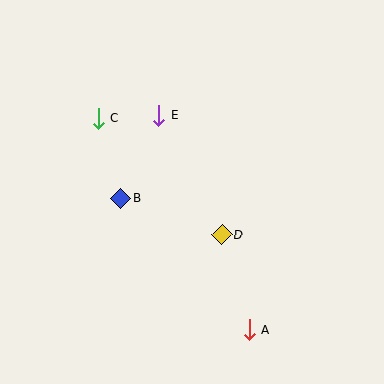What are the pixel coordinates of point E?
Point E is at (159, 115).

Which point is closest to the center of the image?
Point D at (222, 234) is closest to the center.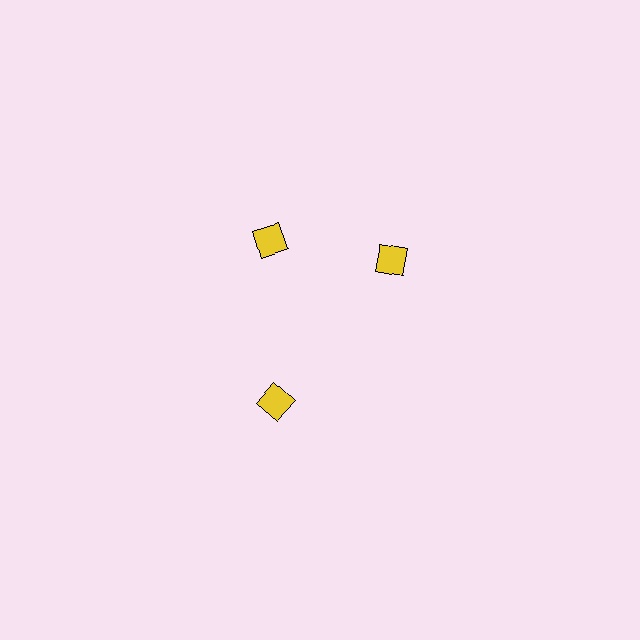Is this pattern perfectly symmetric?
No. The 3 yellow diamonds are arranged in a ring, but one element near the 3 o'clock position is rotated out of alignment along the ring, breaking the 3-fold rotational symmetry.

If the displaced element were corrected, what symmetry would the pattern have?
It would have 3-fold rotational symmetry — the pattern would map onto itself every 120 degrees.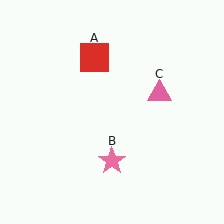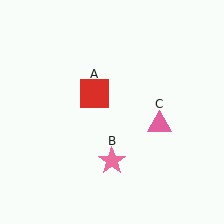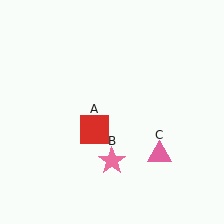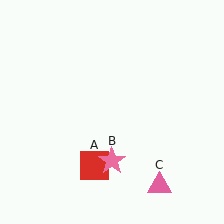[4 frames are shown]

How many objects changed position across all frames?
2 objects changed position: red square (object A), pink triangle (object C).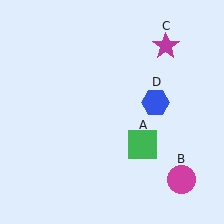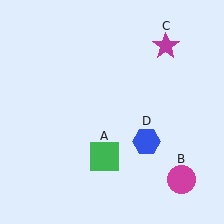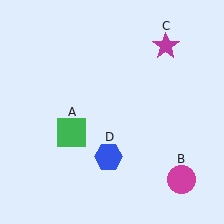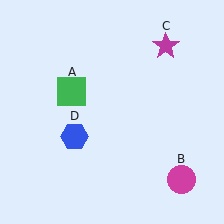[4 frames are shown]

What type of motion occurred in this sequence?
The green square (object A), blue hexagon (object D) rotated clockwise around the center of the scene.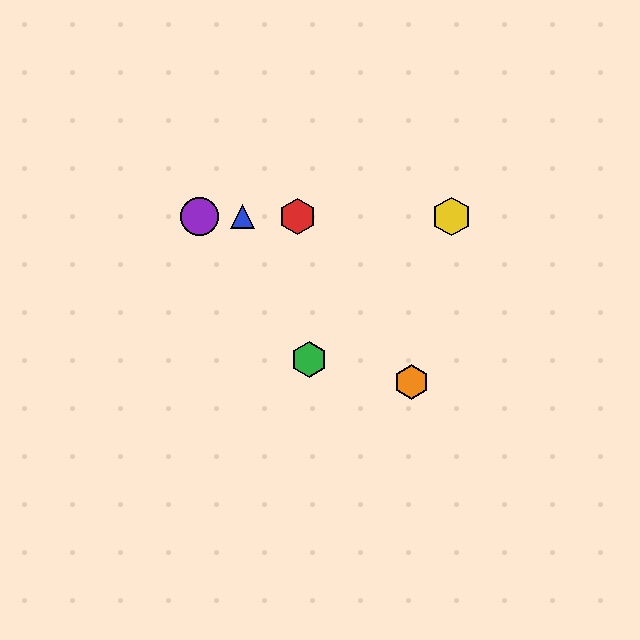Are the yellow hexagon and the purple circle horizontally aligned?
Yes, both are at y≈217.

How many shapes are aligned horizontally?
4 shapes (the red hexagon, the blue triangle, the yellow hexagon, the purple circle) are aligned horizontally.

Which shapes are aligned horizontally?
The red hexagon, the blue triangle, the yellow hexagon, the purple circle are aligned horizontally.